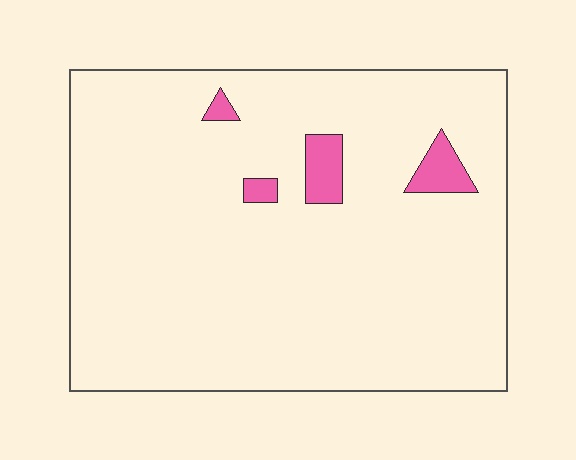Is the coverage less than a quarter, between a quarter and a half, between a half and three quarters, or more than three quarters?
Less than a quarter.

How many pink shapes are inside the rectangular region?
4.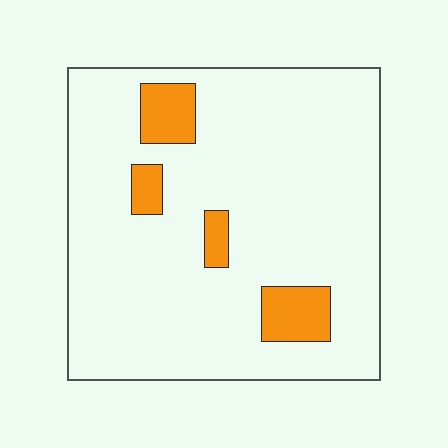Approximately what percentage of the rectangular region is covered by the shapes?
Approximately 10%.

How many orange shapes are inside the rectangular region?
4.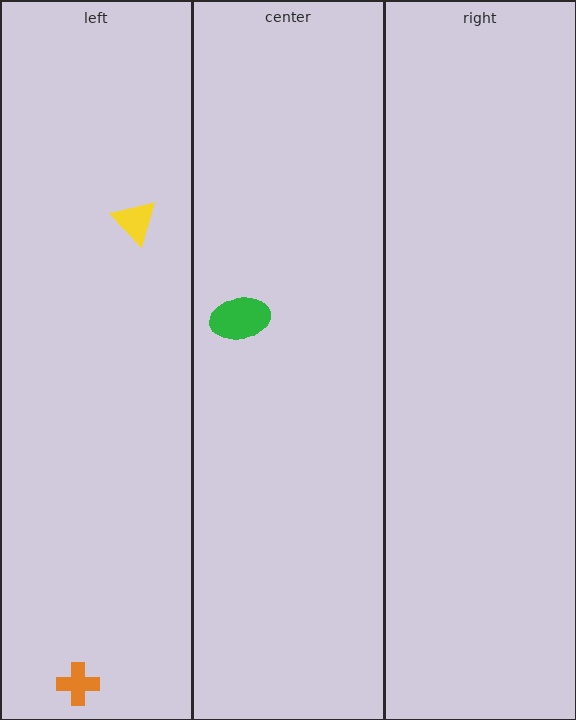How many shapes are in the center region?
1.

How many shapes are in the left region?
2.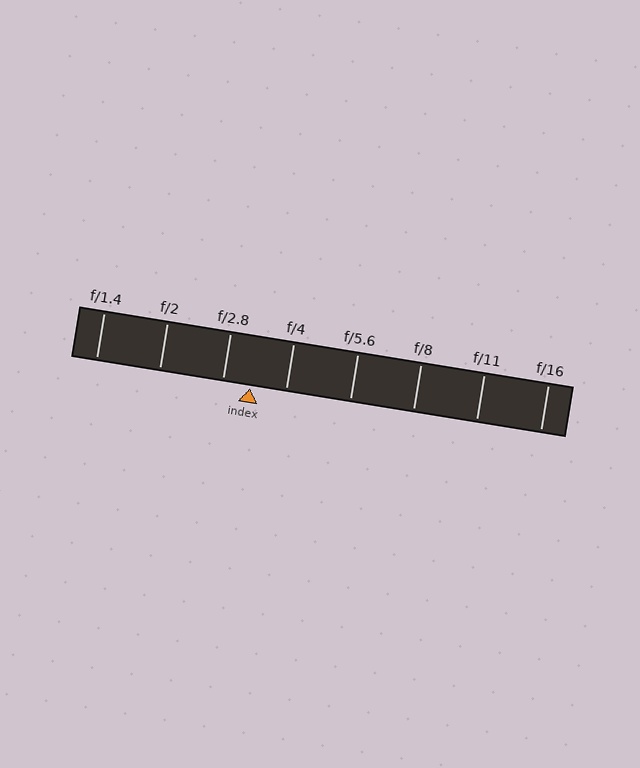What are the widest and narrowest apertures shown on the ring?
The widest aperture shown is f/1.4 and the narrowest is f/16.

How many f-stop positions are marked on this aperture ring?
There are 8 f-stop positions marked.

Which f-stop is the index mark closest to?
The index mark is closest to f/2.8.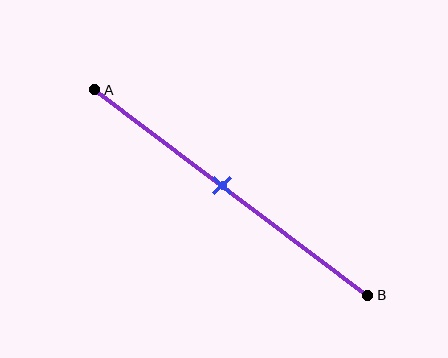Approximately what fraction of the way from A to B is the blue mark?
The blue mark is approximately 45% of the way from A to B.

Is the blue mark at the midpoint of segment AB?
No, the mark is at about 45% from A, not at the 50% midpoint.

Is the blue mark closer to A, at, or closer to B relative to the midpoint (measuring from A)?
The blue mark is closer to point A than the midpoint of segment AB.